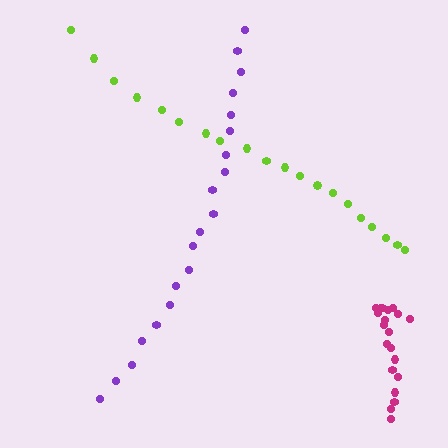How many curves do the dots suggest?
There are 3 distinct paths.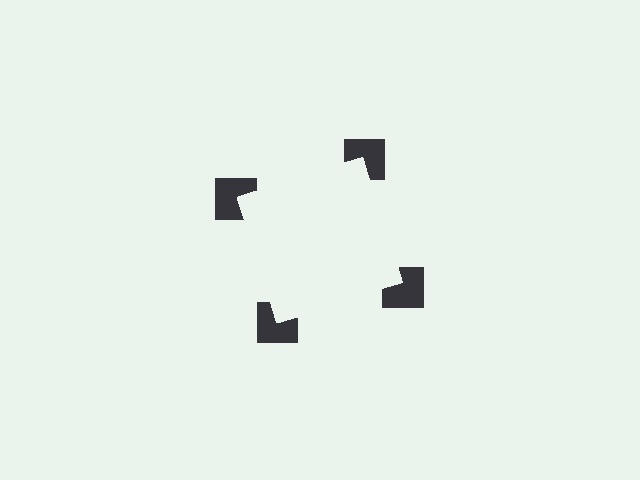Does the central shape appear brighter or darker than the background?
It typically appears slightly brighter than the background, even though no actual brightness change is drawn.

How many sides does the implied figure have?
4 sides.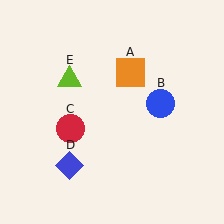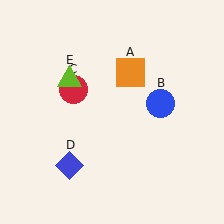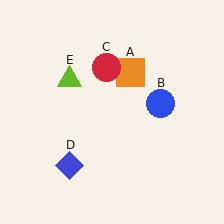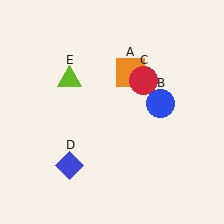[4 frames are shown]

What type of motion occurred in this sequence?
The red circle (object C) rotated clockwise around the center of the scene.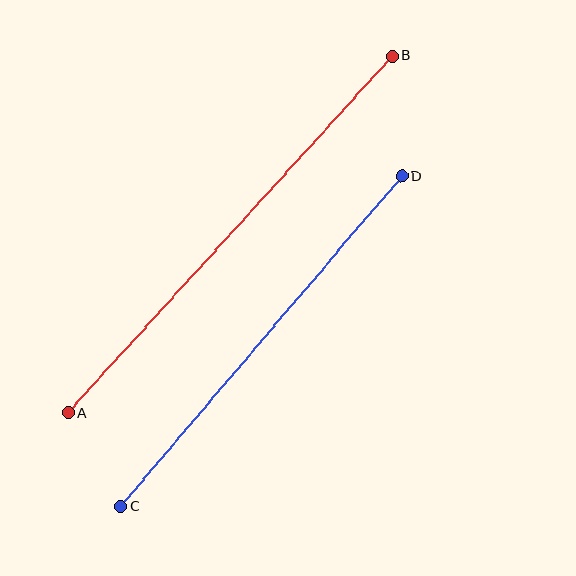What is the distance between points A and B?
The distance is approximately 482 pixels.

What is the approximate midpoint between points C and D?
The midpoint is at approximately (261, 341) pixels.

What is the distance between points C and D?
The distance is approximately 433 pixels.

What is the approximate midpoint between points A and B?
The midpoint is at approximately (230, 234) pixels.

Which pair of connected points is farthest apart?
Points A and B are farthest apart.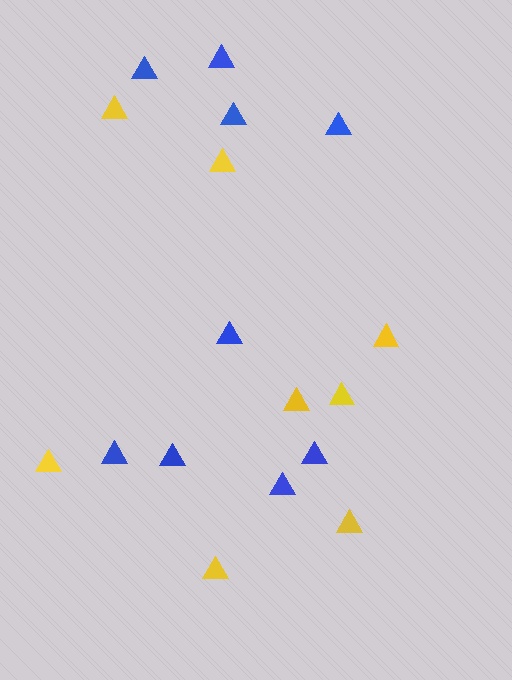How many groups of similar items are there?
There are 2 groups: one group of yellow triangles (8) and one group of blue triangles (9).